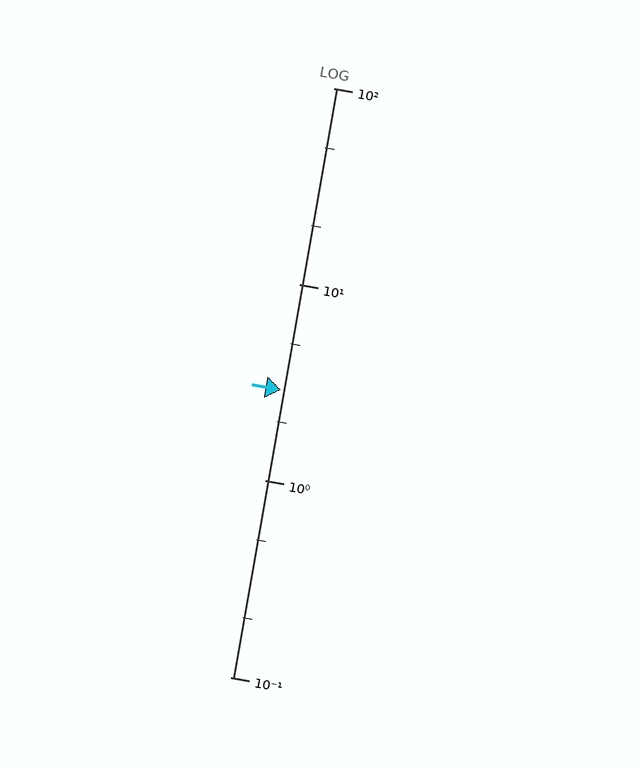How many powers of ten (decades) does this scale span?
The scale spans 3 decades, from 0.1 to 100.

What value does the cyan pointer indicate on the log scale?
The pointer indicates approximately 2.9.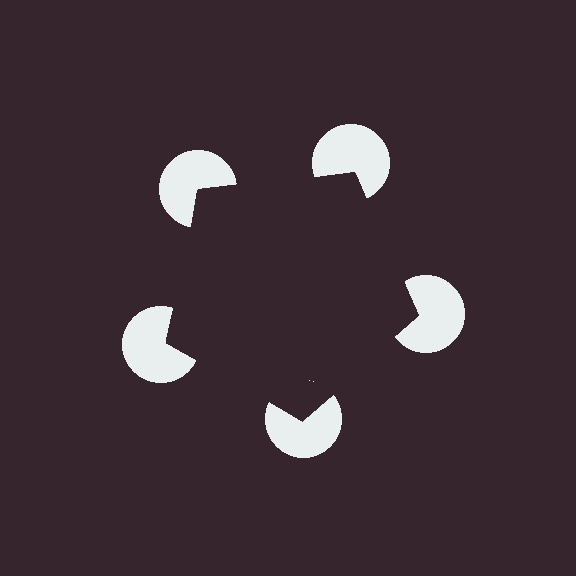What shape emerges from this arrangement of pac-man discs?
An illusory pentagon — its edges are inferred from the aligned wedge cuts in the pac-man discs, not physically drawn.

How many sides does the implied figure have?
5 sides.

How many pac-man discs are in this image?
There are 5 — one at each vertex of the illusory pentagon.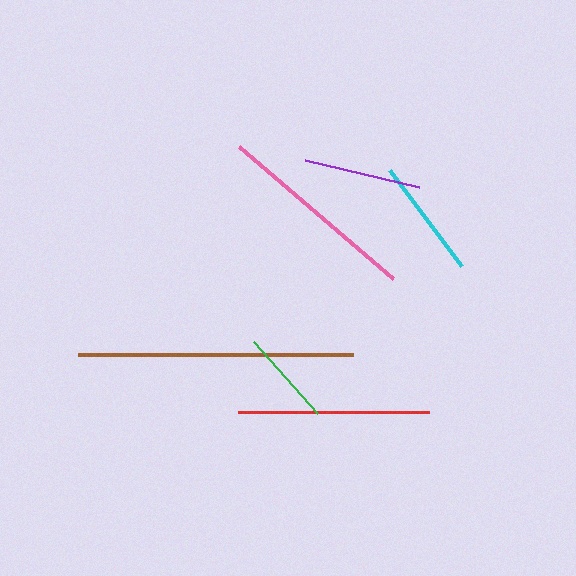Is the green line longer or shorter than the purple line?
The purple line is longer than the green line.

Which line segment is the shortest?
The green line is the shortest at approximately 97 pixels.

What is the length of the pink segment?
The pink segment is approximately 202 pixels long.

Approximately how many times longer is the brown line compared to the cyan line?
The brown line is approximately 2.3 times the length of the cyan line.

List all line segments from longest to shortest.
From longest to shortest: brown, pink, red, cyan, purple, green.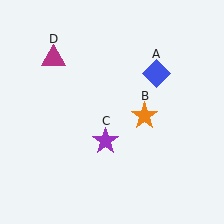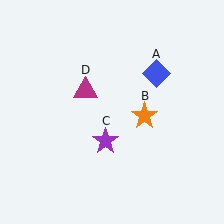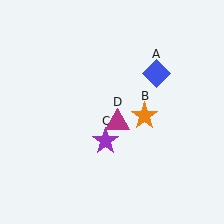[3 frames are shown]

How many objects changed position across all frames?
1 object changed position: magenta triangle (object D).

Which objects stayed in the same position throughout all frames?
Blue diamond (object A) and orange star (object B) and purple star (object C) remained stationary.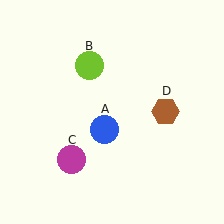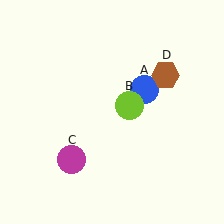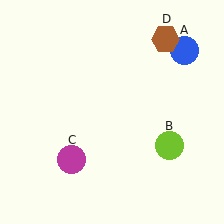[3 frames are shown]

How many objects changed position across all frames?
3 objects changed position: blue circle (object A), lime circle (object B), brown hexagon (object D).